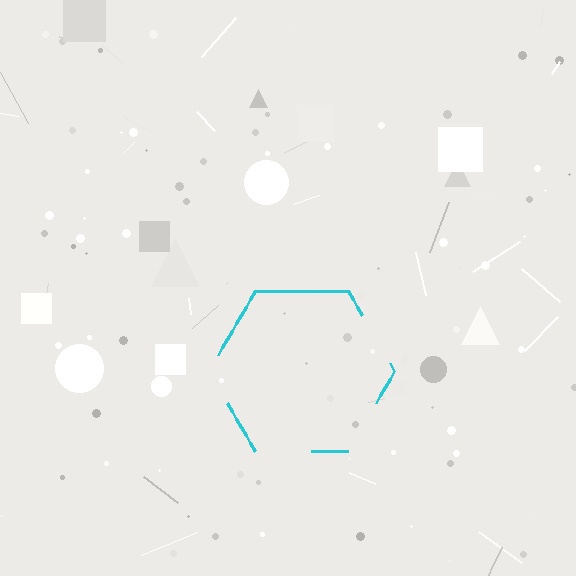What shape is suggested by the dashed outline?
The dashed outline suggests a hexagon.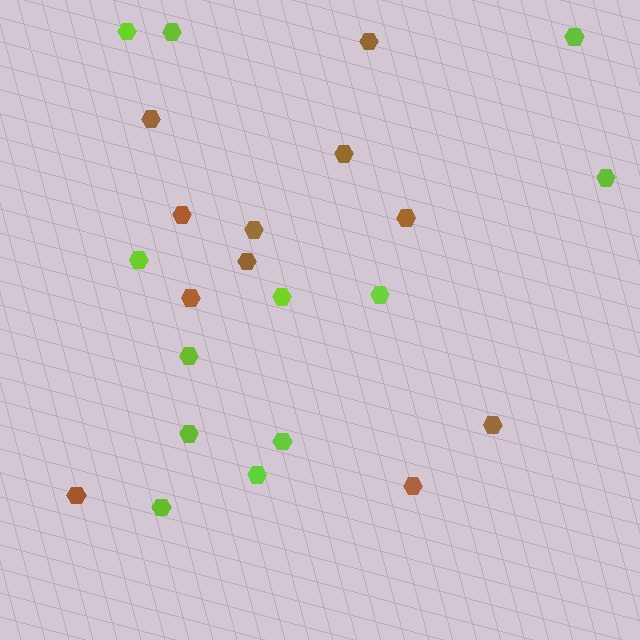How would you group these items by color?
There are 2 groups: one group of brown hexagons (11) and one group of lime hexagons (12).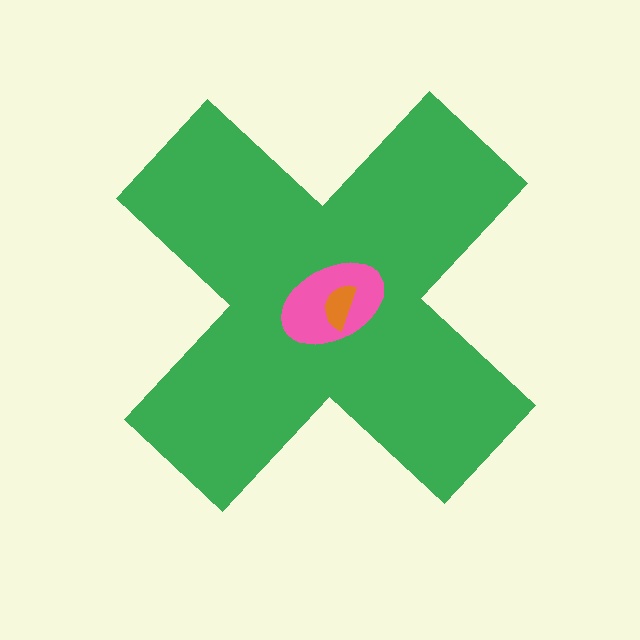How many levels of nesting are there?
3.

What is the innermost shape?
The orange semicircle.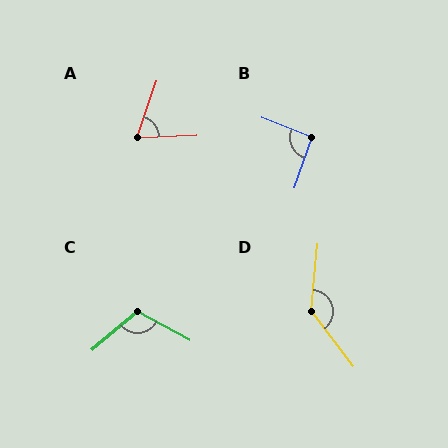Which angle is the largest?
D, at approximately 138 degrees.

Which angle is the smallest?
A, at approximately 69 degrees.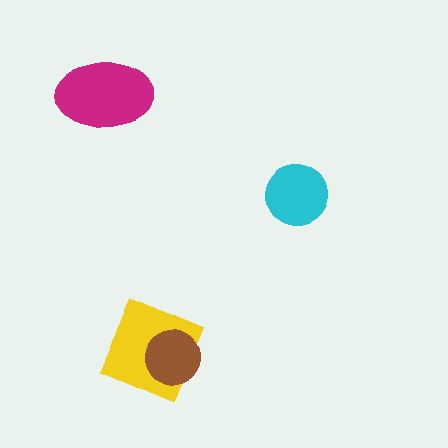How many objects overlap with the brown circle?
1 object overlaps with the brown circle.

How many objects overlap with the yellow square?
1 object overlaps with the yellow square.